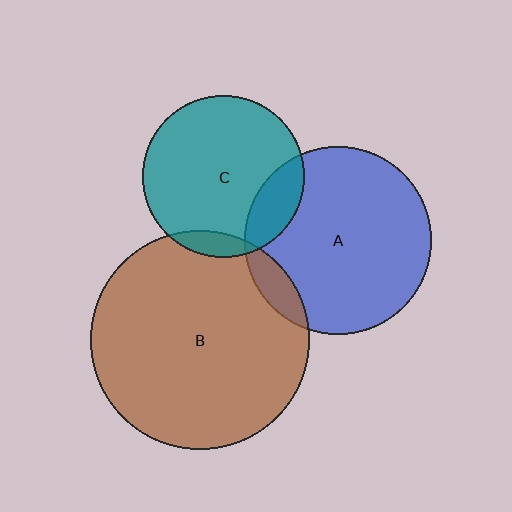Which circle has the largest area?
Circle B (brown).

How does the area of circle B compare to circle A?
Approximately 1.4 times.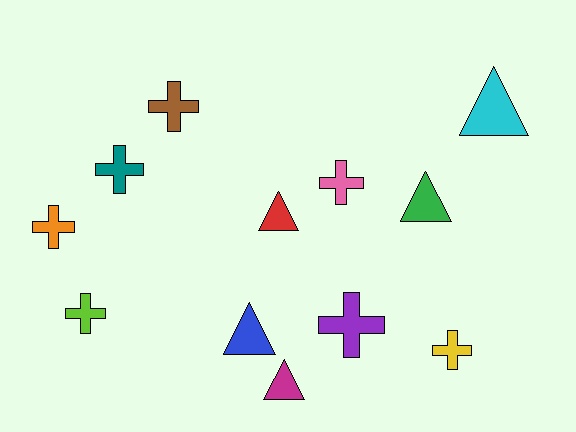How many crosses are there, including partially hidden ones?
There are 7 crosses.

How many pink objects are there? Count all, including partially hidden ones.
There is 1 pink object.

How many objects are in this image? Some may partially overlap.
There are 12 objects.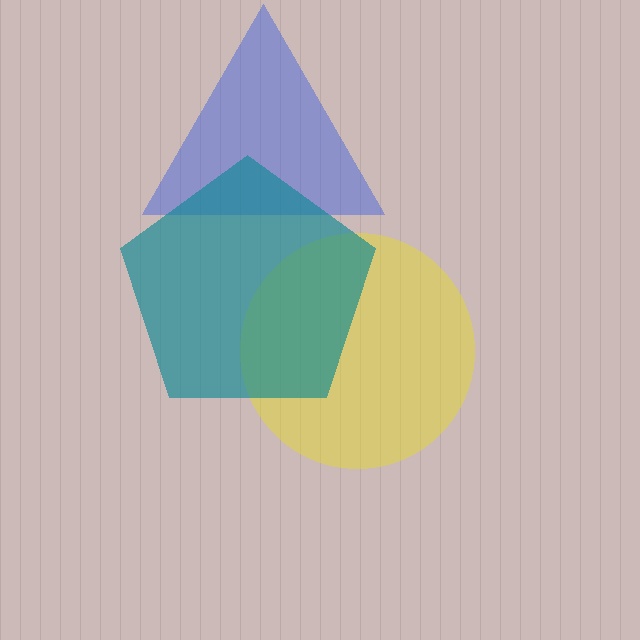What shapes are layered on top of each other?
The layered shapes are: a blue triangle, a yellow circle, a teal pentagon.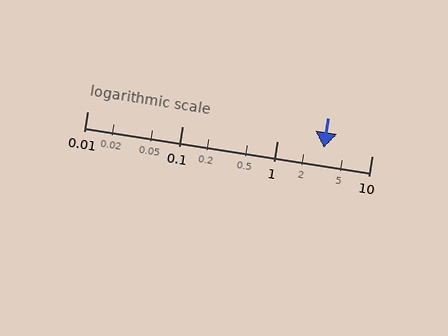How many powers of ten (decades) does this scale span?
The scale spans 3 decades, from 0.01 to 10.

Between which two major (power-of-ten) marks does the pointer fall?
The pointer is between 1 and 10.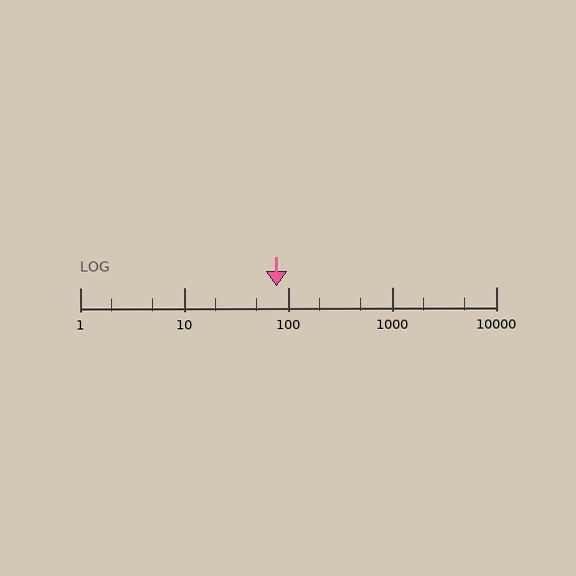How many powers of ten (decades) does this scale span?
The scale spans 4 decades, from 1 to 10000.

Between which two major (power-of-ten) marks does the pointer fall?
The pointer is between 10 and 100.